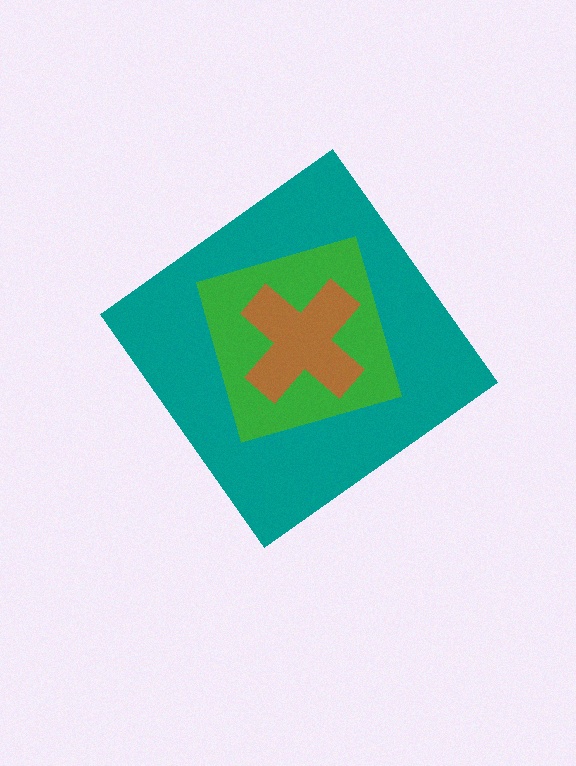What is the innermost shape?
The brown cross.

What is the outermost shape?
The teal diamond.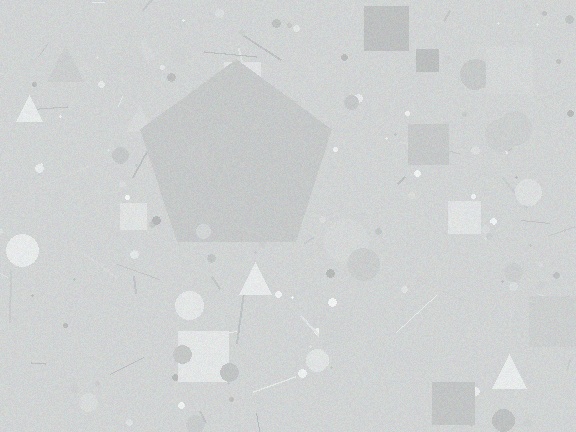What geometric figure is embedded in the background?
A pentagon is embedded in the background.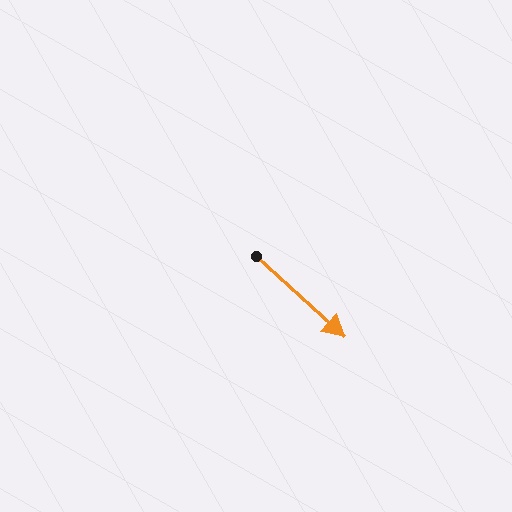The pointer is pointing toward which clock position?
Roughly 4 o'clock.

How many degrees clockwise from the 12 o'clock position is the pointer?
Approximately 132 degrees.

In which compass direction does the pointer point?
Southeast.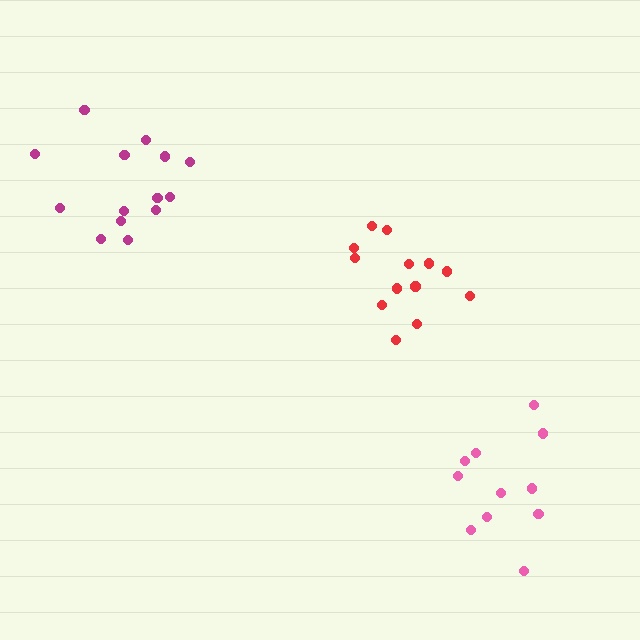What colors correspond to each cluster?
The clusters are colored: red, magenta, pink.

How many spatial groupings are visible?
There are 3 spatial groupings.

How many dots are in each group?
Group 1: 13 dots, Group 2: 14 dots, Group 3: 11 dots (38 total).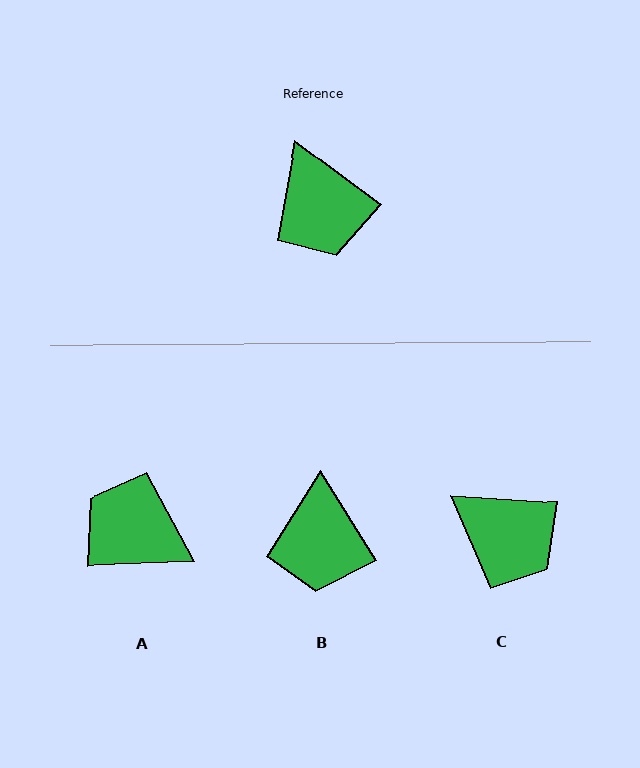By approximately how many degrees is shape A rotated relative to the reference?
Approximately 141 degrees clockwise.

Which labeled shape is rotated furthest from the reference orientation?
A, about 141 degrees away.